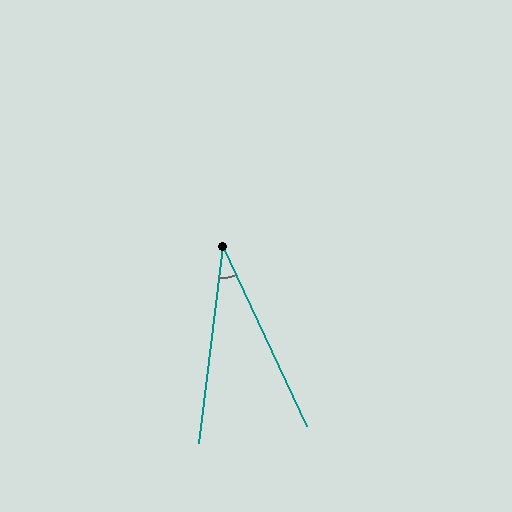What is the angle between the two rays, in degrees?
Approximately 32 degrees.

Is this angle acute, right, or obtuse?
It is acute.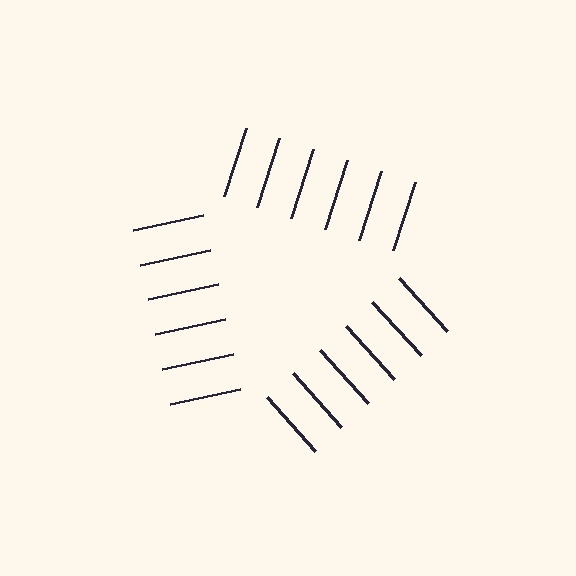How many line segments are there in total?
18 — 6 along each of the 3 edges.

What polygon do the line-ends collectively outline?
An illusory triangle — the line segments terminate on its edges but no continuous stroke is drawn.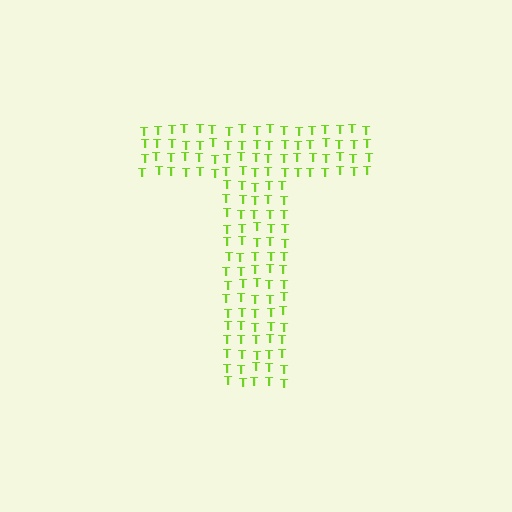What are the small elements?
The small elements are letter T's.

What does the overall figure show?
The overall figure shows the letter T.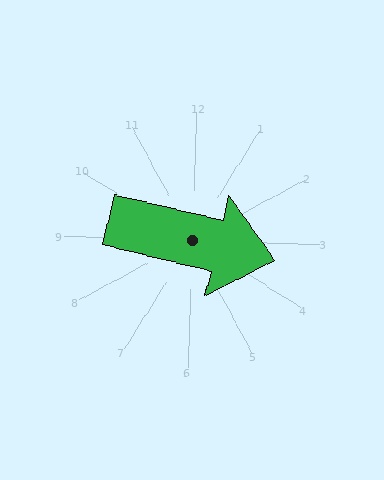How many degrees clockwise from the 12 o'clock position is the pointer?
Approximately 102 degrees.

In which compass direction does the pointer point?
East.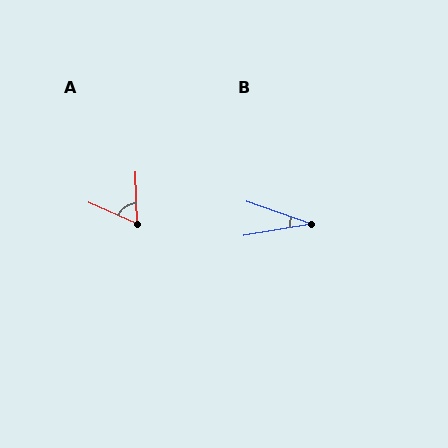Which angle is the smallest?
B, at approximately 29 degrees.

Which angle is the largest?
A, at approximately 65 degrees.